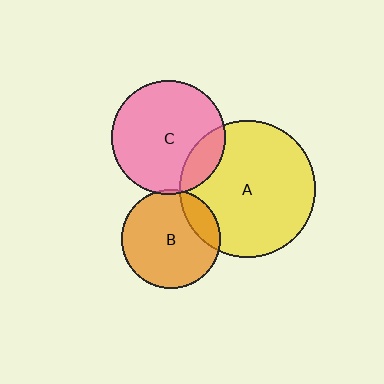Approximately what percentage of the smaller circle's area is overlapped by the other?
Approximately 15%.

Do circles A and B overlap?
Yes.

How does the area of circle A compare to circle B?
Approximately 1.9 times.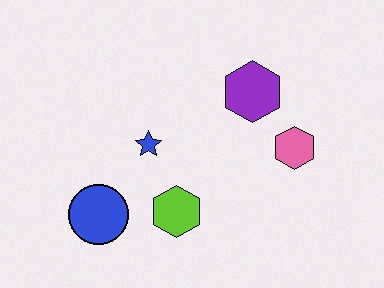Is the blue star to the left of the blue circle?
No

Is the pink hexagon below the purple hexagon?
Yes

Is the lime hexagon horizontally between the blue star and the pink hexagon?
Yes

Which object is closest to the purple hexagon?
The pink hexagon is closest to the purple hexagon.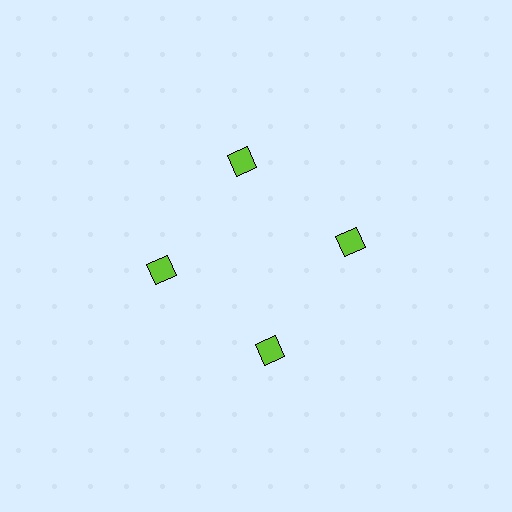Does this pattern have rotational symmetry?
Yes, this pattern has 4-fold rotational symmetry. It looks the same after rotating 90 degrees around the center.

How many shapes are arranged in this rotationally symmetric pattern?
There are 4 shapes, arranged in 4 groups of 1.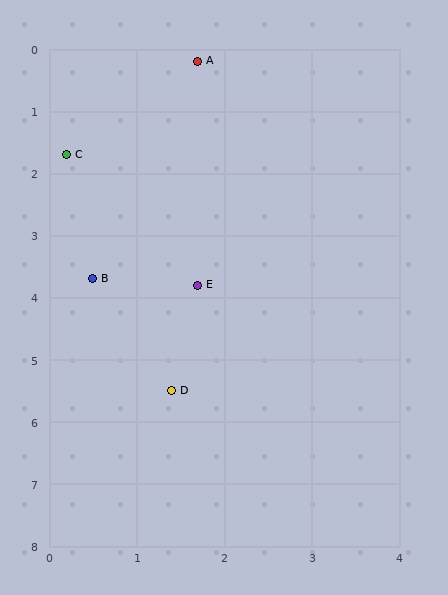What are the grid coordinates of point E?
Point E is at approximately (1.7, 3.8).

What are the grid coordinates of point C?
Point C is at approximately (0.2, 1.7).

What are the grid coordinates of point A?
Point A is at approximately (1.7, 0.2).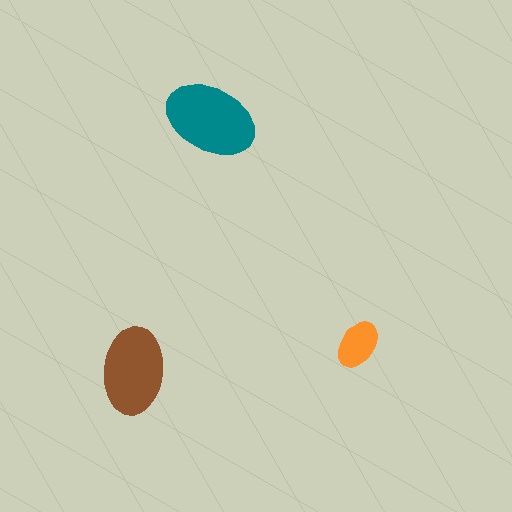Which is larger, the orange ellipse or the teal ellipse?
The teal one.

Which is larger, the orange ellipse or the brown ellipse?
The brown one.